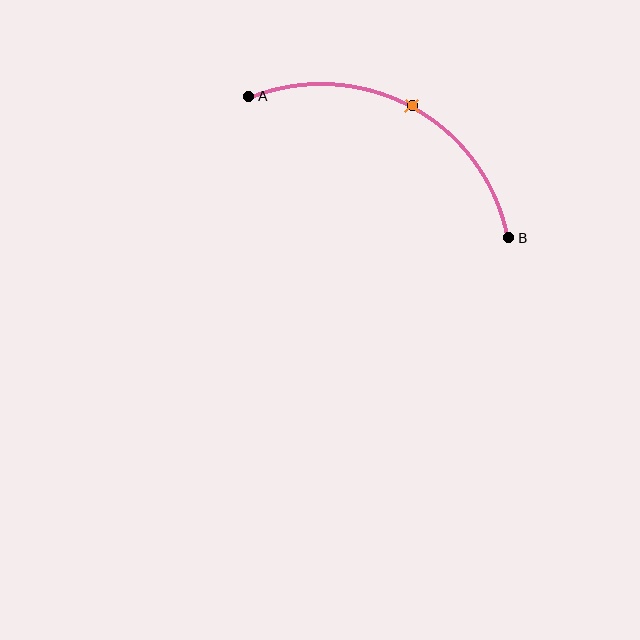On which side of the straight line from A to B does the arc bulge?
The arc bulges above the straight line connecting A and B.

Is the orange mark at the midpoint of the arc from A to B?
Yes. The orange mark lies on the arc at equal arc-length from both A and B — it is the arc midpoint.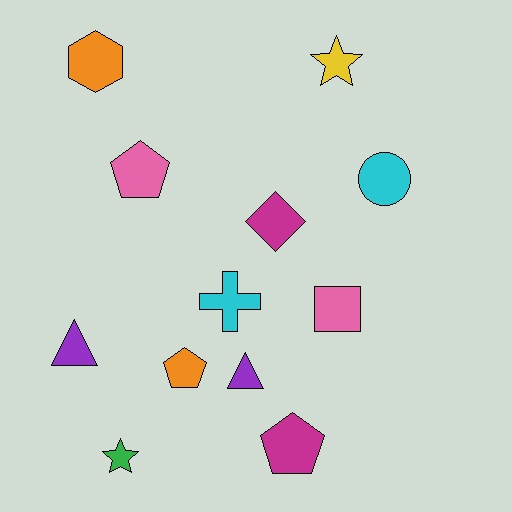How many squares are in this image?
There is 1 square.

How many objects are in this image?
There are 12 objects.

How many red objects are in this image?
There are no red objects.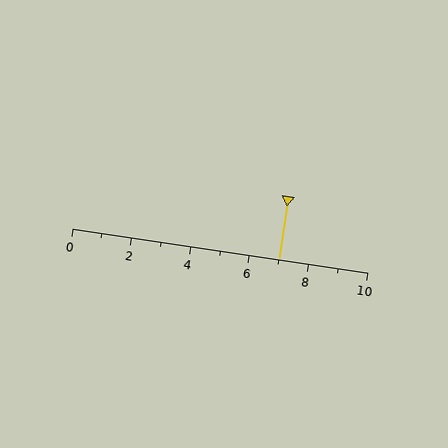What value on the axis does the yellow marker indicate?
The marker indicates approximately 7.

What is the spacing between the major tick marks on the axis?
The major ticks are spaced 2 apart.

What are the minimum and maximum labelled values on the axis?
The axis runs from 0 to 10.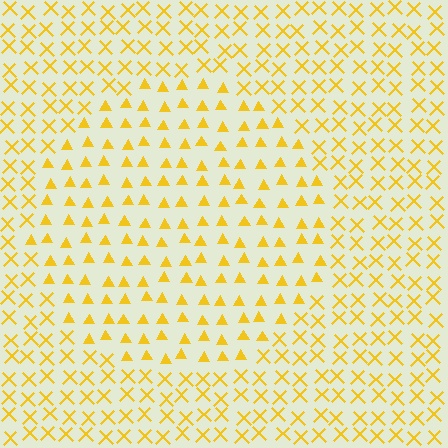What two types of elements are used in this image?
The image uses triangles inside the circle region and X marks outside it.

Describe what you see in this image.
The image is filled with small yellow elements arranged in a uniform grid. A circle-shaped region contains triangles, while the surrounding area contains X marks. The boundary is defined purely by the change in element shape.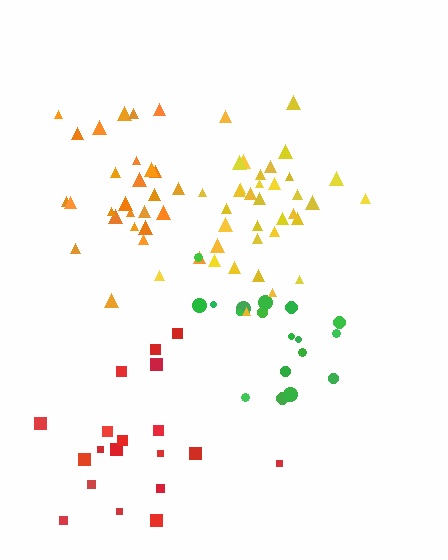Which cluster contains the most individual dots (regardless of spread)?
Yellow (35).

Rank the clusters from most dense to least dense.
yellow, orange, green, red.